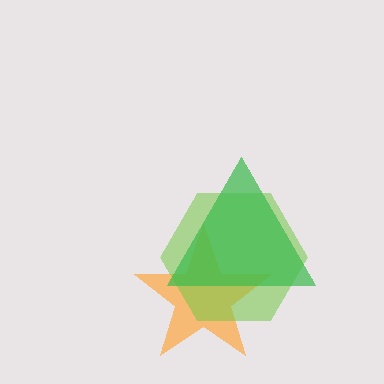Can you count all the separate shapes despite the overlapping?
Yes, there are 3 separate shapes.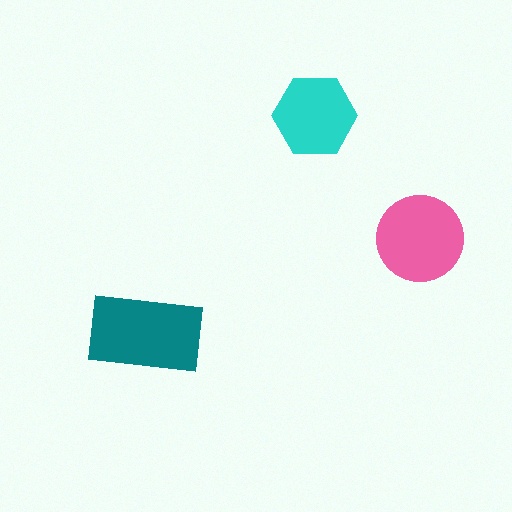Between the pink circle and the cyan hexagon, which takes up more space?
The pink circle.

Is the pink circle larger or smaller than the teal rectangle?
Smaller.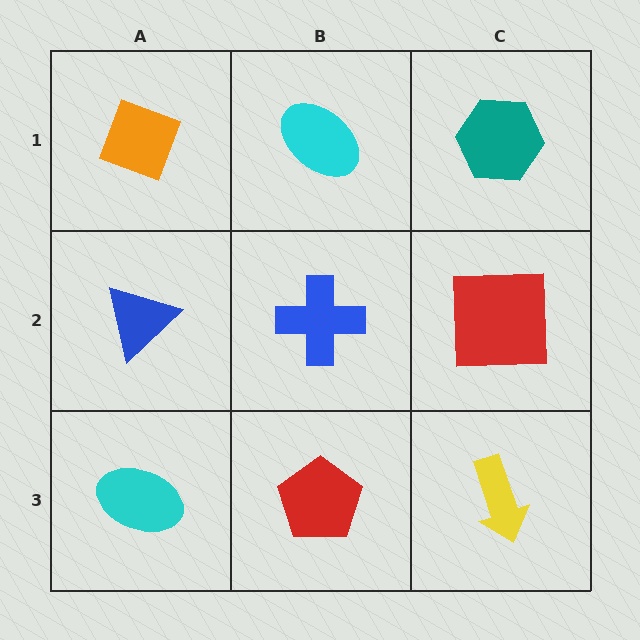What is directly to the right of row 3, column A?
A red pentagon.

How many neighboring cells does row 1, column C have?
2.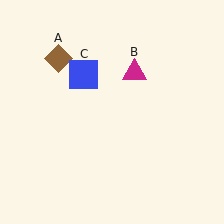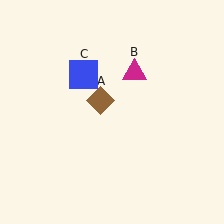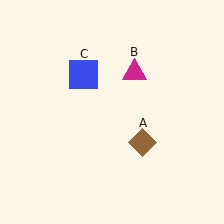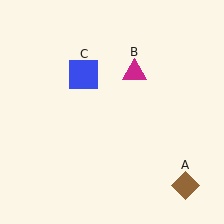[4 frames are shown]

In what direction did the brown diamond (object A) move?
The brown diamond (object A) moved down and to the right.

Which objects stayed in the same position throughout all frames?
Magenta triangle (object B) and blue square (object C) remained stationary.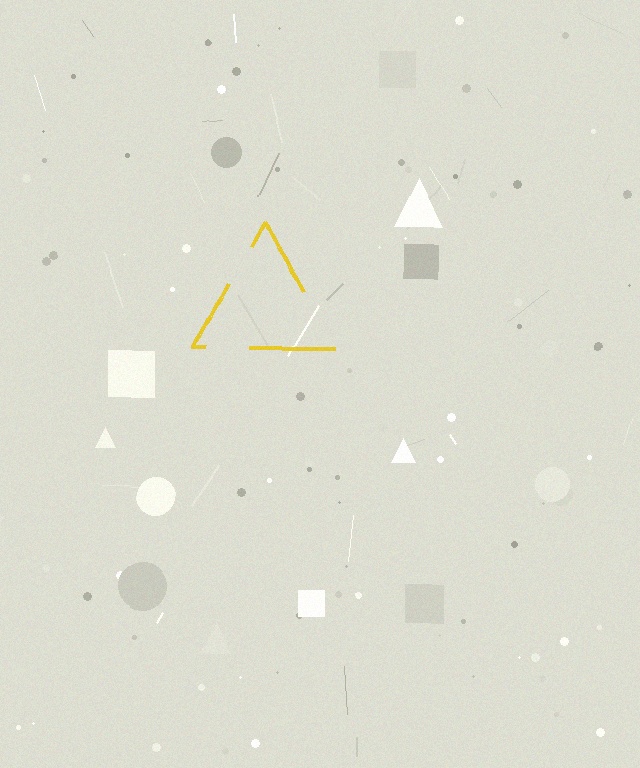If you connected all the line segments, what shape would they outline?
They would outline a triangle.